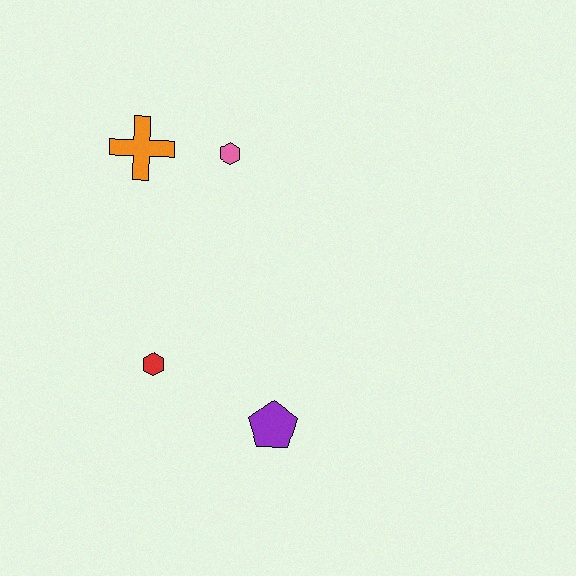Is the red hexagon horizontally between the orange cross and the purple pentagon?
Yes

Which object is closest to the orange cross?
The pink hexagon is closest to the orange cross.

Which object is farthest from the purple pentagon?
The orange cross is farthest from the purple pentagon.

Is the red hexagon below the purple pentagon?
No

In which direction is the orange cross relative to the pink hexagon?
The orange cross is to the left of the pink hexagon.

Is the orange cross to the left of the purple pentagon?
Yes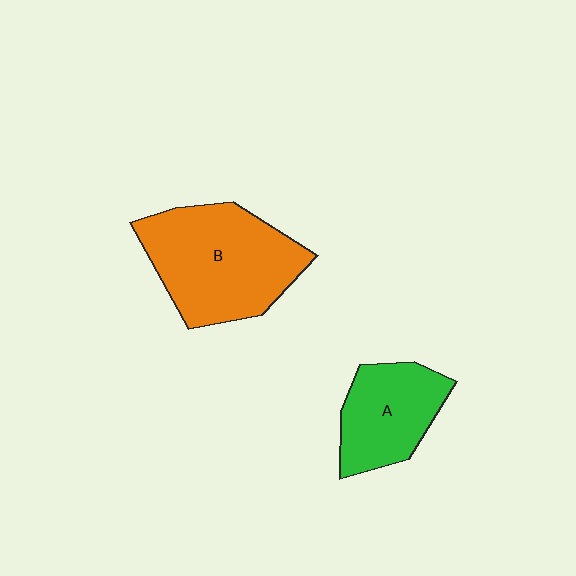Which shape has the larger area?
Shape B (orange).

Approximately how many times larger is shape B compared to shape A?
Approximately 1.6 times.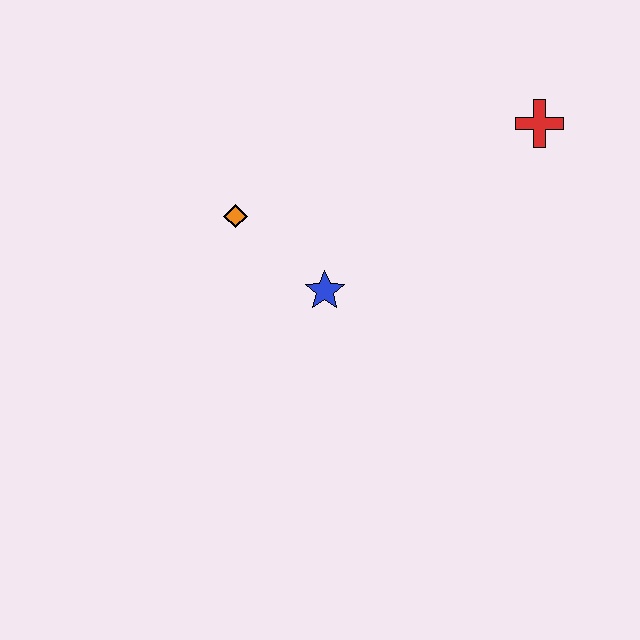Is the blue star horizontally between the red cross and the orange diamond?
Yes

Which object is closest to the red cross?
The blue star is closest to the red cross.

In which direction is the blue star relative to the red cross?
The blue star is to the left of the red cross.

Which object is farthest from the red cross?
The orange diamond is farthest from the red cross.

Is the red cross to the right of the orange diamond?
Yes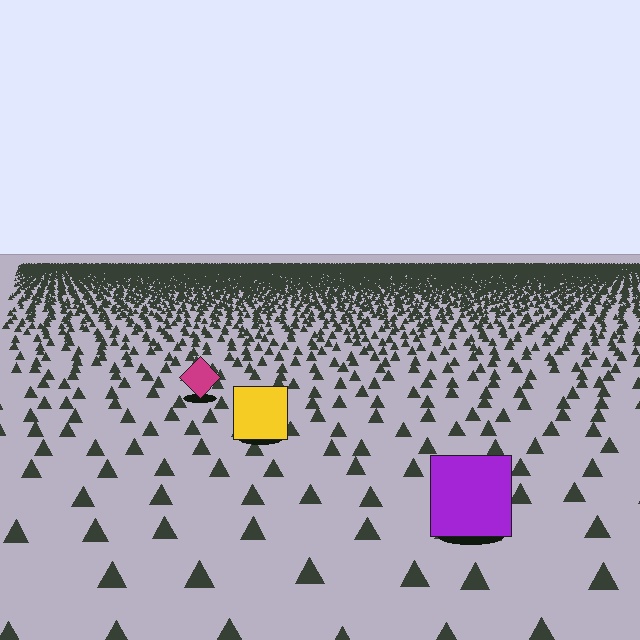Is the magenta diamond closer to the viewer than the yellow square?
No. The yellow square is closer — you can tell from the texture gradient: the ground texture is coarser near it.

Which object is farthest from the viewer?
The magenta diamond is farthest from the viewer. It appears smaller and the ground texture around it is denser.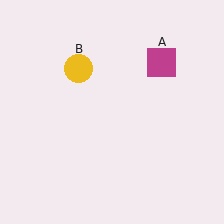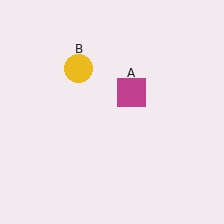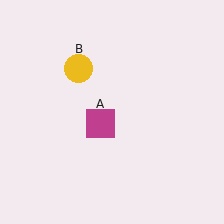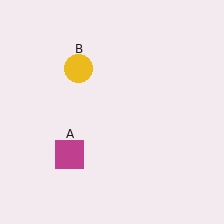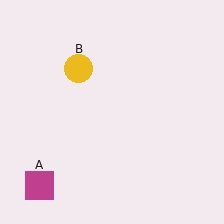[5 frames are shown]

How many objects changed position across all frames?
1 object changed position: magenta square (object A).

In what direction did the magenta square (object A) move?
The magenta square (object A) moved down and to the left.